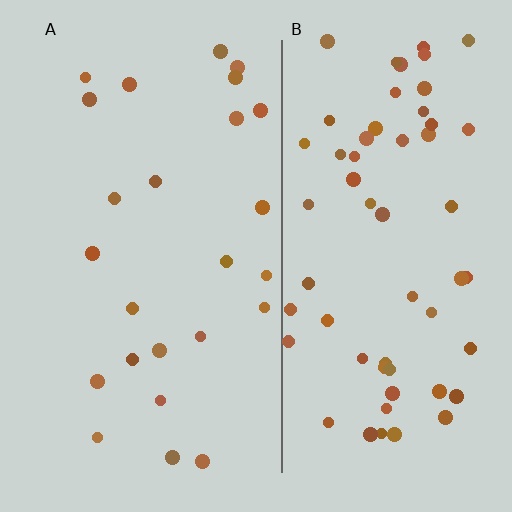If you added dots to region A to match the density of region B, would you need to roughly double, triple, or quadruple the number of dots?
Approximately double.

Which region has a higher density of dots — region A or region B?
B (the right).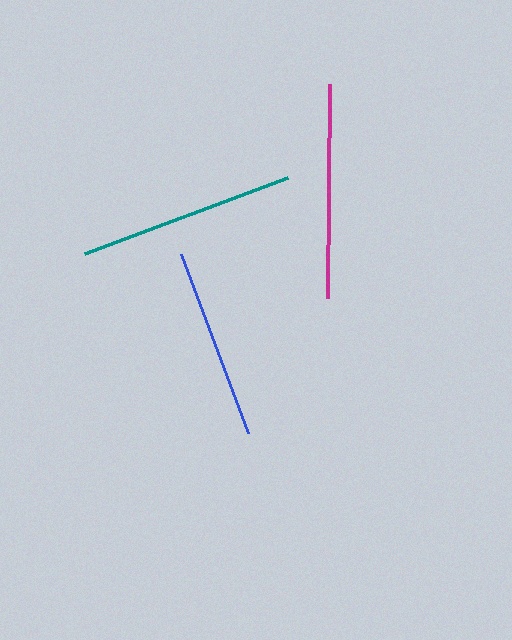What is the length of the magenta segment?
The magenta segment is approximately 214 pixels long.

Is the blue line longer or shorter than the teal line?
The teal line is longer than the blue line.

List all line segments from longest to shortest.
From longest to shortest: teal, magenta, blue.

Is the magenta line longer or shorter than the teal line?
The teal line is longer than the magenta line.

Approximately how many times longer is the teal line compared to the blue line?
The teal line is approximately 1.1 times the length of the blue line.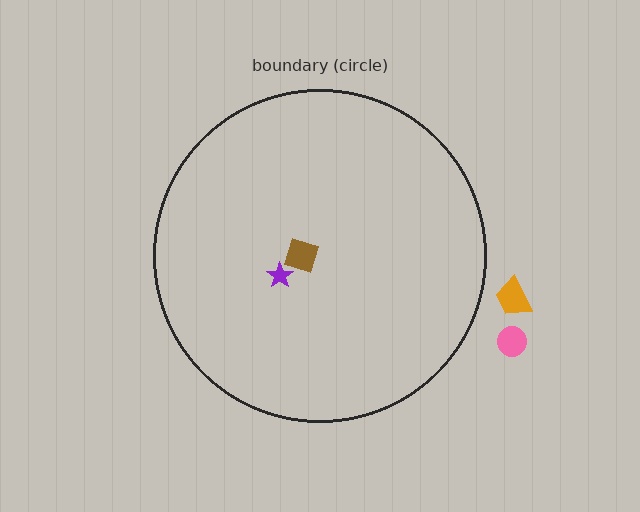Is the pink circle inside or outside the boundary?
Outside.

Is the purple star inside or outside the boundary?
Inside.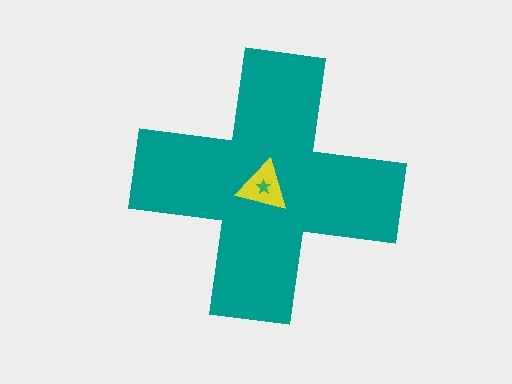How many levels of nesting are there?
3.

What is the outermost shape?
The teal cross.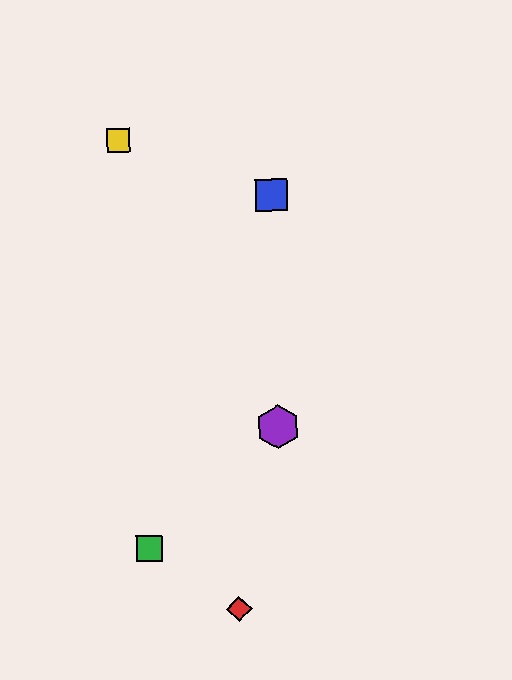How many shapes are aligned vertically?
2 shapes (the blue square, the purple hexagon) are aligned vertically.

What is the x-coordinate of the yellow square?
The yellow square is at x≈118.